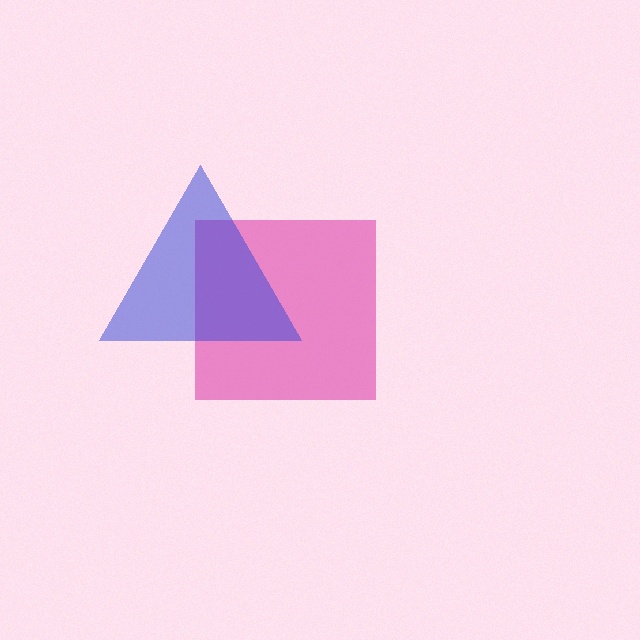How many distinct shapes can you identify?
There are 2 distinct shapes: a magenta square, a blue triangle.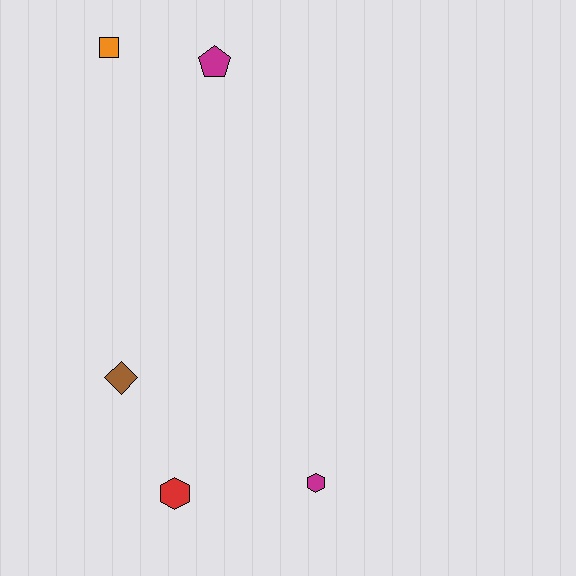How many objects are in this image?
There are 5 objects.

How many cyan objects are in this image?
There are no cyan objects.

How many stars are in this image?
There are no stars.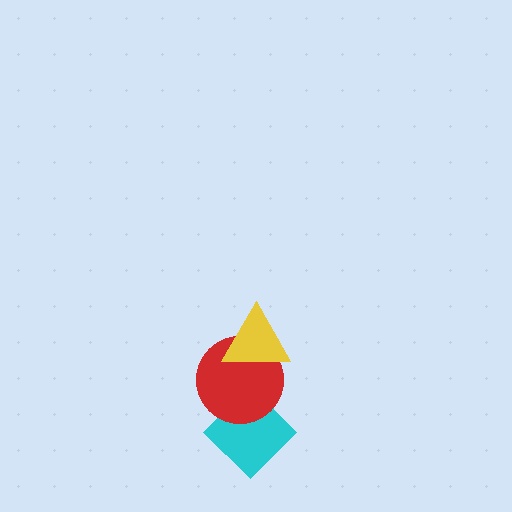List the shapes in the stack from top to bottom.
From top to bottom: the yellow triangle, the red circle, the cyan diamond.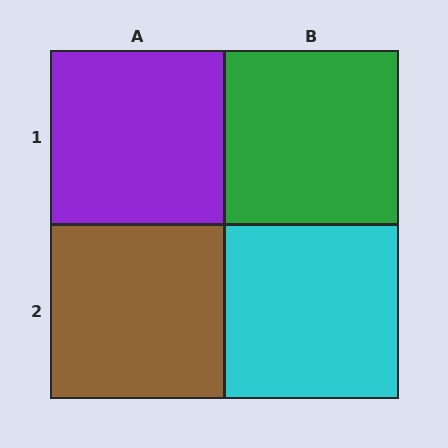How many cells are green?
1 cell is green.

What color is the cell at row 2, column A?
Brown.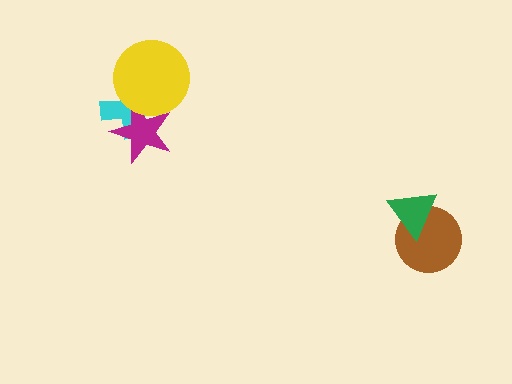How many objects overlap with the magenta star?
2 objects overlap with the magenta star.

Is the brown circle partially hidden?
Yes, it is partially covered by another shape.